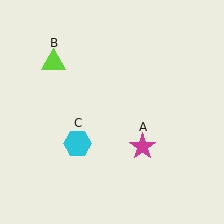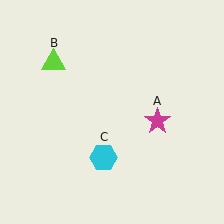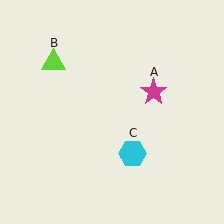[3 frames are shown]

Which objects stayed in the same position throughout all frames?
Lime triangle (object B) remained stationary.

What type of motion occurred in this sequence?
The magenta star (object A), cyan hexagon (object C) rotated counterclockwise around the center of the scene.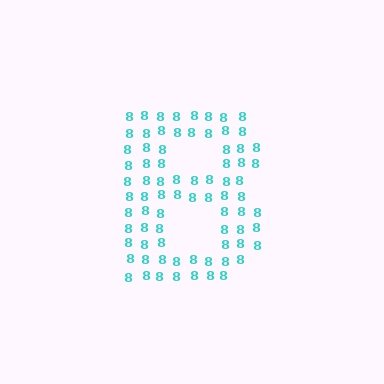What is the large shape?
The large shape is the letter B.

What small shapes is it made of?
It is made of small digit 8's.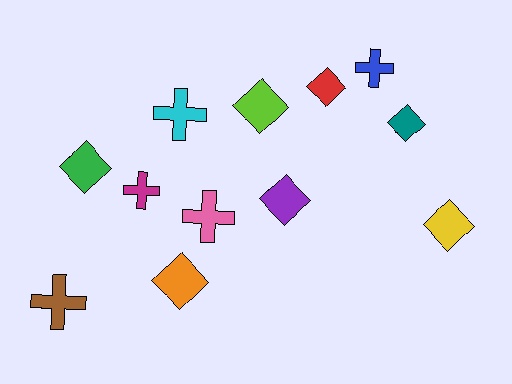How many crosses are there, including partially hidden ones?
There are 5 crosses.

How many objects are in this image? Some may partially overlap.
There are 12 objects.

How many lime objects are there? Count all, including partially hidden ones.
There is 1 lime object.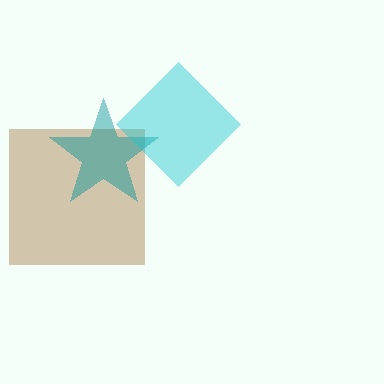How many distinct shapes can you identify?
There are 3 distinct shapes: a brown square, a teal star, a cyan diamond.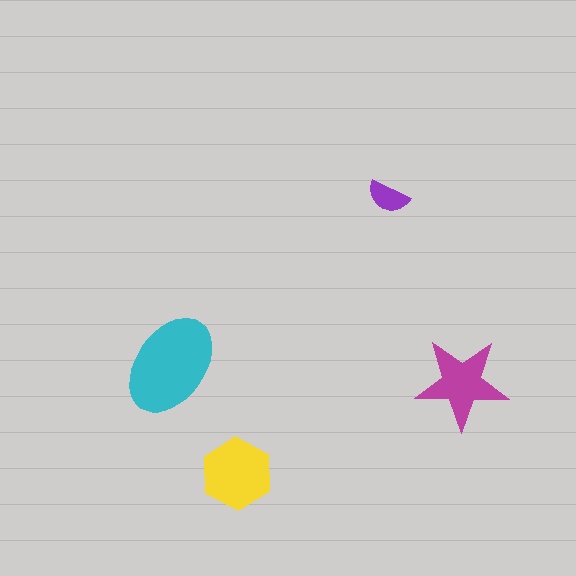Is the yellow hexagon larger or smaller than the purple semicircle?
Larger.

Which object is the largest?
The cyan ellipse.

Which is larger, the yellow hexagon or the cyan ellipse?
The cyan ellipse.